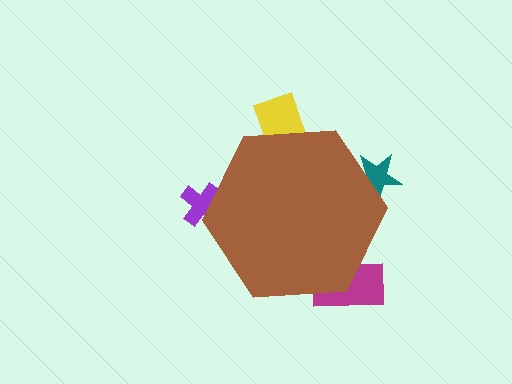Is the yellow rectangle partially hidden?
Yes, the yellow rectangle is partially hidden behind the brown hexagon.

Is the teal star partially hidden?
Yes, the teal star is partially hidden behind the brown hexagon.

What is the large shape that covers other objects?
A brown hexagon.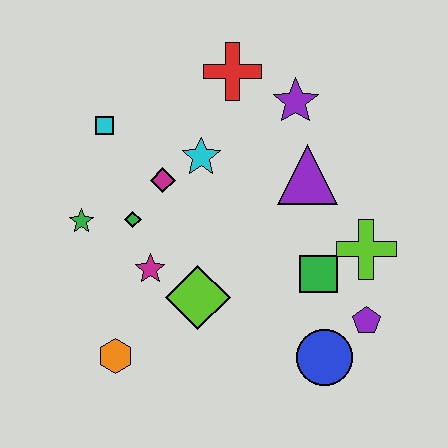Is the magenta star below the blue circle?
No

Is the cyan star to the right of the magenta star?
Yes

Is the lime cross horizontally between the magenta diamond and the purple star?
No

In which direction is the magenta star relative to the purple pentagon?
The magenta star is to the left of the purple pentagon.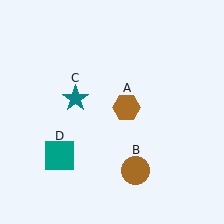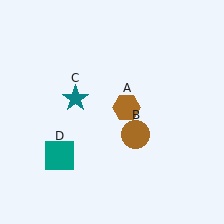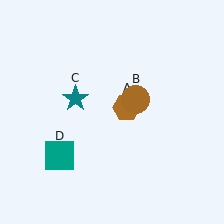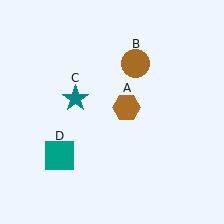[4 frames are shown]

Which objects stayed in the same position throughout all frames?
Brown hexagon (object A) and teal star (object C) and teal square (object D) remained stationary.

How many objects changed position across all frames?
1 object changed position: brown circle (object B).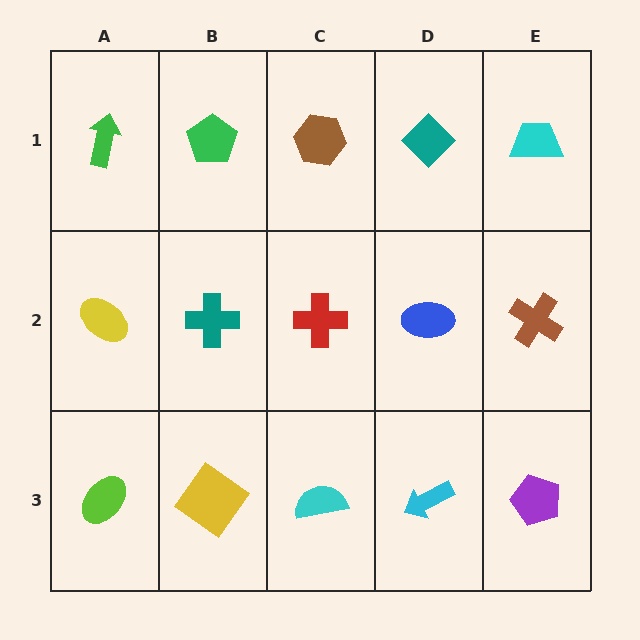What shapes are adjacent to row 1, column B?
A teal cross (row 2, column B), a green arrow (row 1, column A), a brown hexagon (row 1, column C).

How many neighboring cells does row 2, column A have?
3.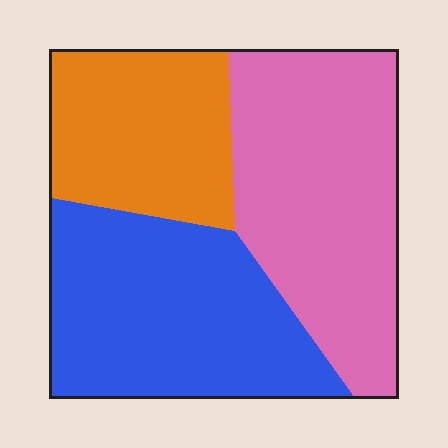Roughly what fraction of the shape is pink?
Pink covers roughly 40% of the shape.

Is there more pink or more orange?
Pink.